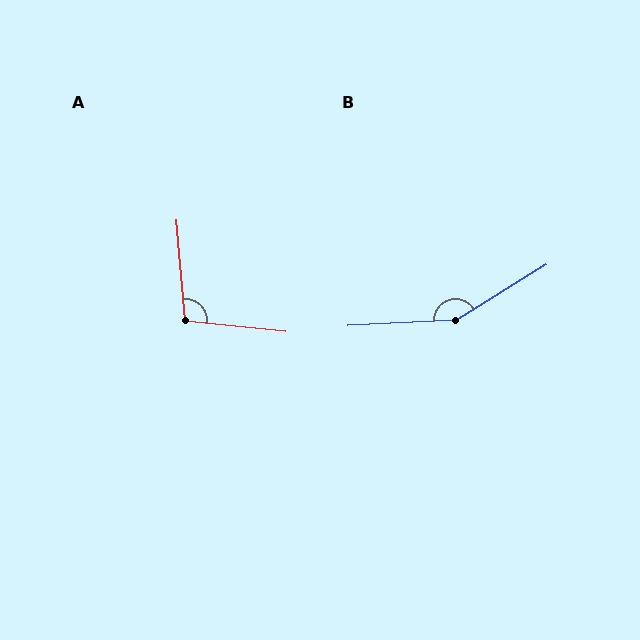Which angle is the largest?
B, at approximately 152 degrees.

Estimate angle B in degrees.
Approximately 152 degrees.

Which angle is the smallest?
A, at approximately 101 degrees.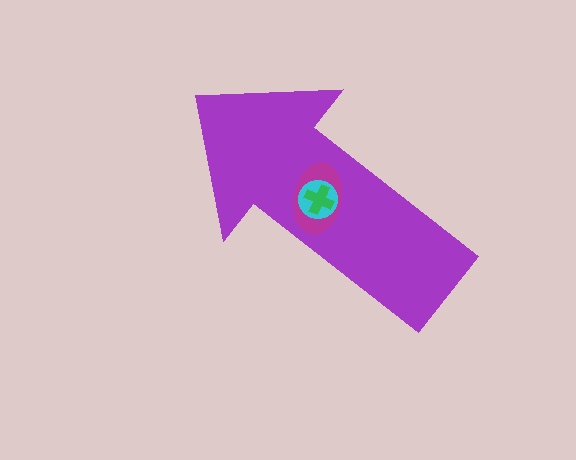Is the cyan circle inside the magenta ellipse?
Yes.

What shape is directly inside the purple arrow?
The magenta ellipse.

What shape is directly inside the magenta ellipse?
The cyan circle.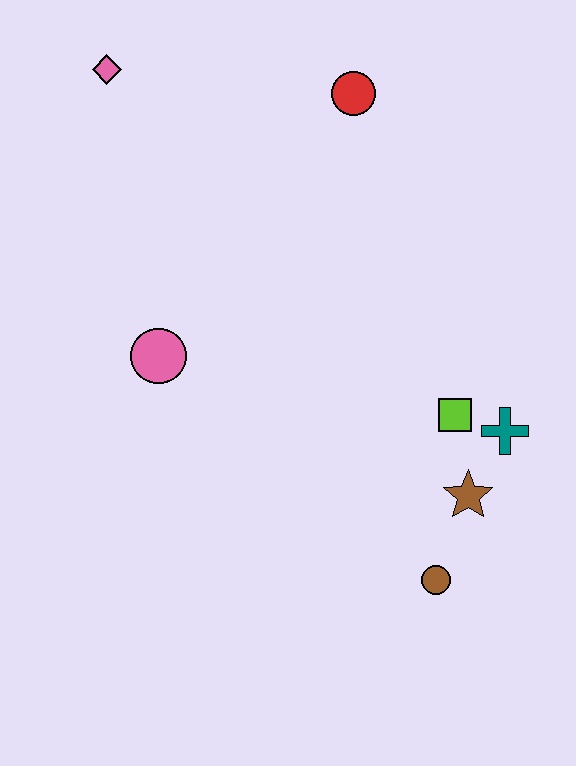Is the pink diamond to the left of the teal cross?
Yes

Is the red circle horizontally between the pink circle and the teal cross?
Yes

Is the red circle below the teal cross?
No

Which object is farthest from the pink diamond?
The brown circle is farthest from the pink diamond.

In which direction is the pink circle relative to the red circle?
The pink circle is below the red circle.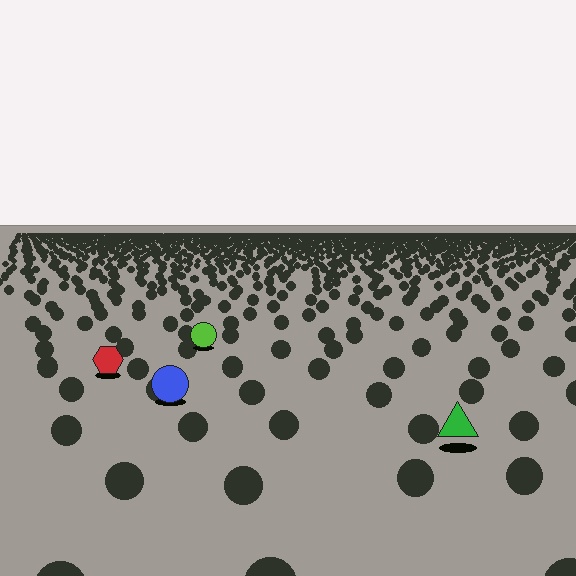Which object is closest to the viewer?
The green triangle is closest. The texture marks near it are larger and more spread out.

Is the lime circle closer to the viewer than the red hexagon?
No. The red hexagon is closer — you can tell from the texture gradient: the ground texture is coarser near it.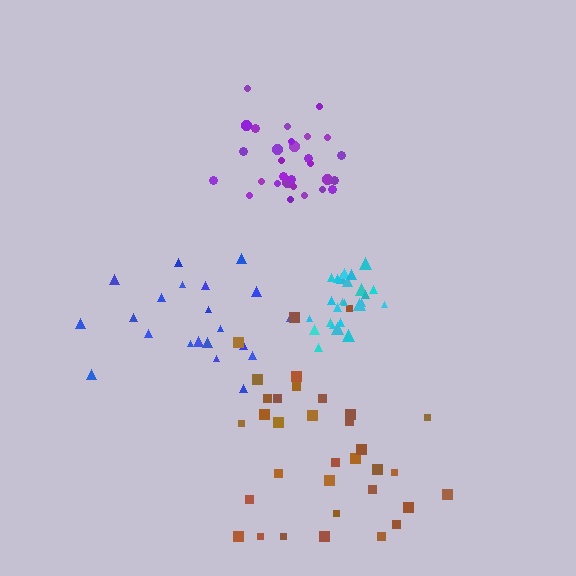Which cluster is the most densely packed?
Cyan.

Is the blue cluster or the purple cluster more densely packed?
Purple.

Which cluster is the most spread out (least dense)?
Brown.